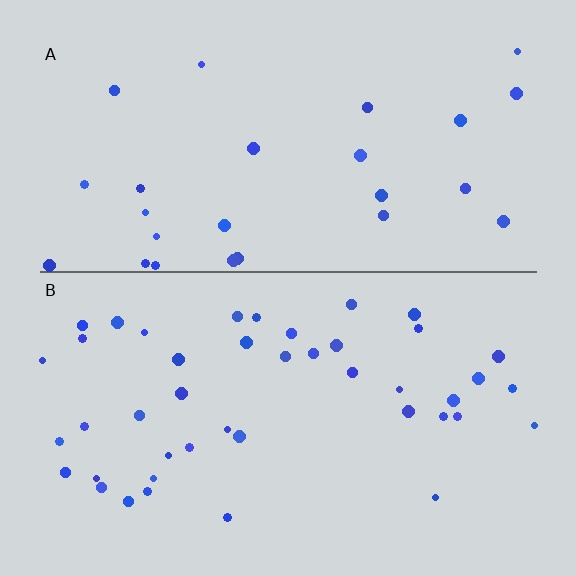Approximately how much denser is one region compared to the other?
Approximately 1.7× — region B over region A.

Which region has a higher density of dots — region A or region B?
B (the bottom).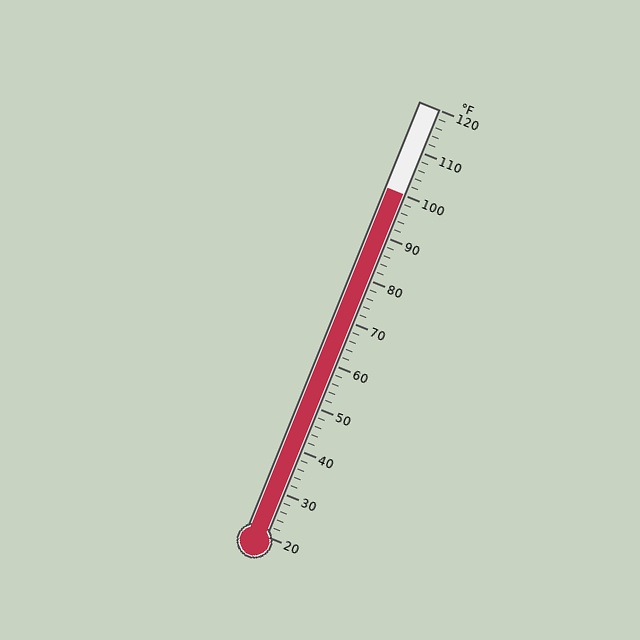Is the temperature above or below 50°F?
The temperature is above 50°F.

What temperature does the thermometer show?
The thermometer shows approximately 100°F.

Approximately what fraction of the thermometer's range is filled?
The thermometer is filled to approximately 80% of its range.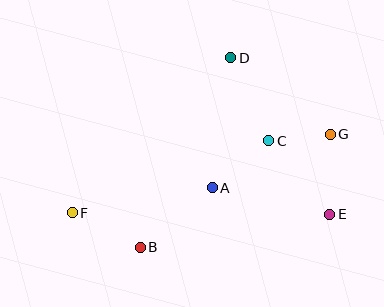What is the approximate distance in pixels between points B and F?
The distance between B and F is approximately 76 pixels.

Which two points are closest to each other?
Points C and G are closest to each other.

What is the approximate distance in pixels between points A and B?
The distance between A and B is approximately 93 pixels.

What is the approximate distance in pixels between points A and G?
The distance between A and G is approximately 130 pixels.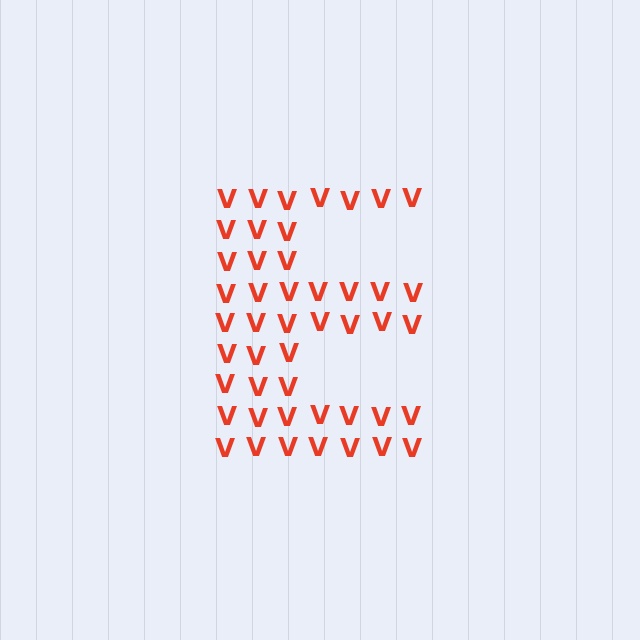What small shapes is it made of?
It is made of small letter V's.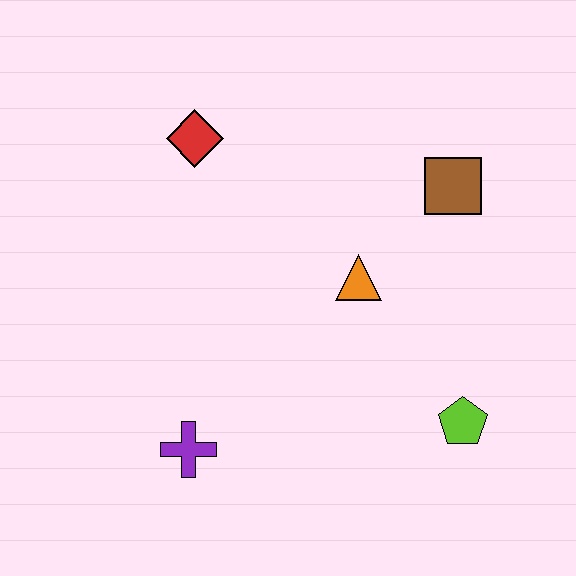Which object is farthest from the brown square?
The purple cross is farthest from the brown square.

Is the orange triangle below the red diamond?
Yes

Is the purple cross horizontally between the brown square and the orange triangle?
No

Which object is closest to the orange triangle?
The brown square is closest to the orange triangle.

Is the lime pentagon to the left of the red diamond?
No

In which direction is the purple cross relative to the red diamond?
The purple cross is below the red diamond.